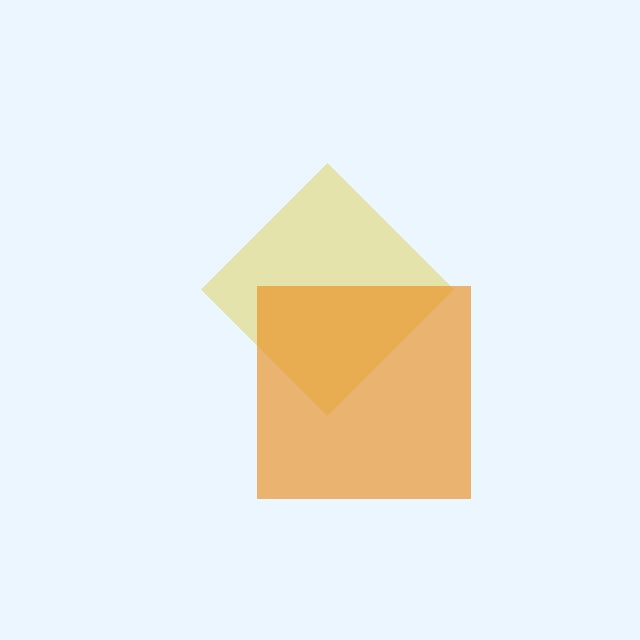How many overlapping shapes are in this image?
There are 2 overlapping shapes in the image.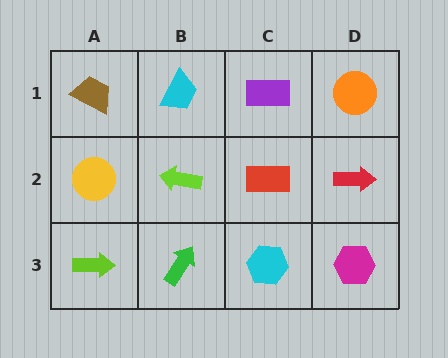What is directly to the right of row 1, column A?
A cyan trapezoid.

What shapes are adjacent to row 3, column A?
A yellow circle (row 2, column A), a green arrow (row 3, column B).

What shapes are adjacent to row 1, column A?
A yellow circle (row 2, column A), a cyan trapezoid (row 1, column B).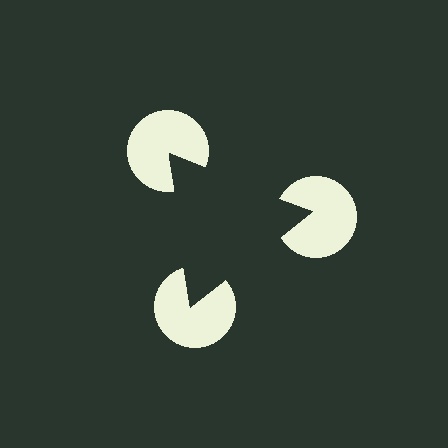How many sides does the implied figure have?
3 sides.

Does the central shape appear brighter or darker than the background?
It typically appears slightly darker than the background, even though no actual brightness change is drawn.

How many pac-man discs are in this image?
There are 3 — one at each vertex of the illusory triangle.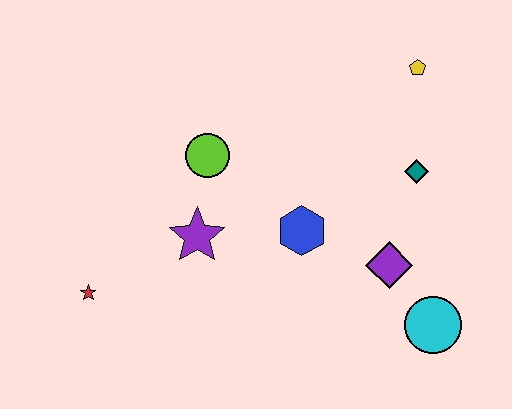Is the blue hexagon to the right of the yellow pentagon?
No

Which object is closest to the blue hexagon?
The purple diamond is closest to the blue hexagon.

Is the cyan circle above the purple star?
No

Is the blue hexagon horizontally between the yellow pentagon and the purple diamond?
No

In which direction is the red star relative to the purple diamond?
The red star is to the left of the purple diamond.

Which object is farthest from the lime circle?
The cyan circle is farthest from the lime circle.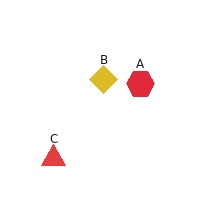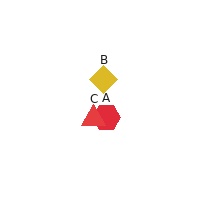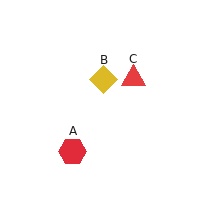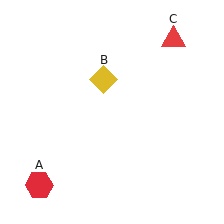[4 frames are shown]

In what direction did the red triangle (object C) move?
The red triangle (object C) moved up and to the right.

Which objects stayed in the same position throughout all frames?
Yellow diamond (object B) remained stationary.